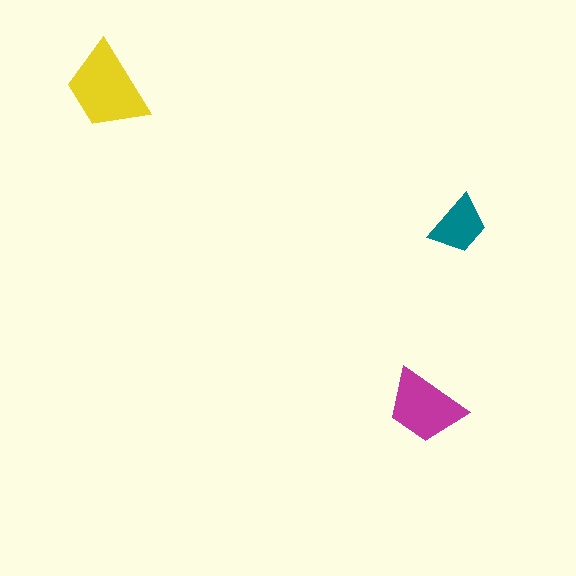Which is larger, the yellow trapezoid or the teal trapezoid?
The yellow one.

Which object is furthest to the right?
The teal trapezoid is rightmost.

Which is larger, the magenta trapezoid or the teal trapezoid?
The magenta one.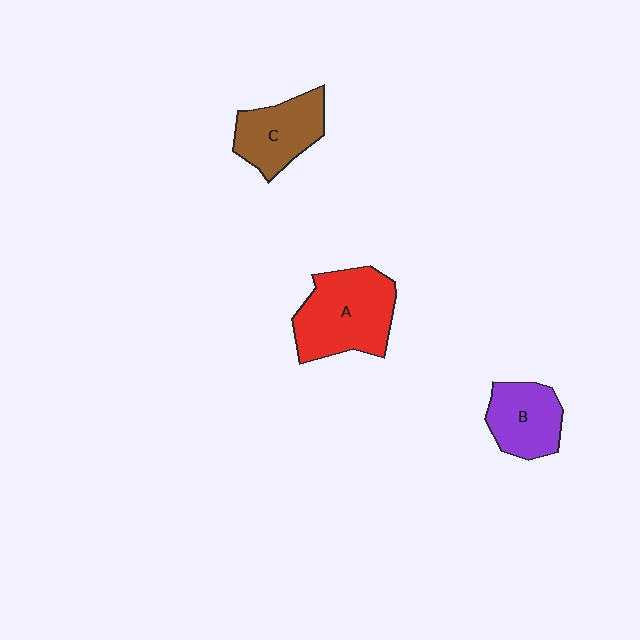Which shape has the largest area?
Shape A (red).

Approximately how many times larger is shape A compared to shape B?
Approximately 1.5 times.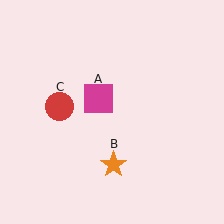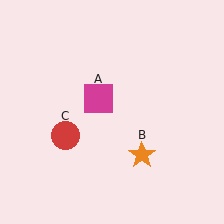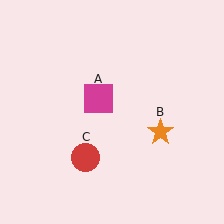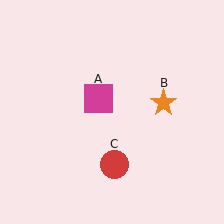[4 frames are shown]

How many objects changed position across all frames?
2 objects changed position: orange star (object B), red circle (object C).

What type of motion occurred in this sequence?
The orange star (object B), red circle (object C) rotated counterclockwise around the center of the scene.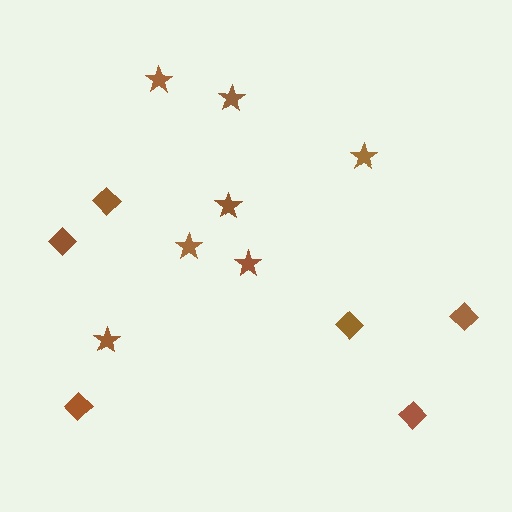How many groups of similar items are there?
There are 2 groups: one group of diamonds (6) and one group of stars (7).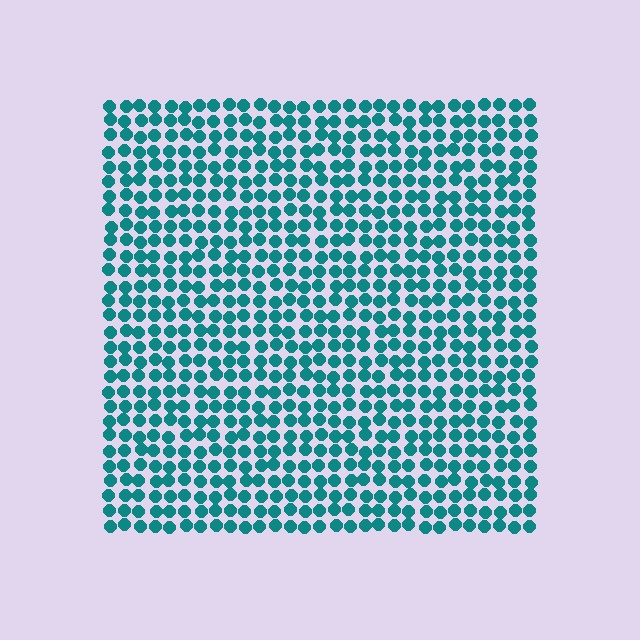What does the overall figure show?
The overall figure shows a square.